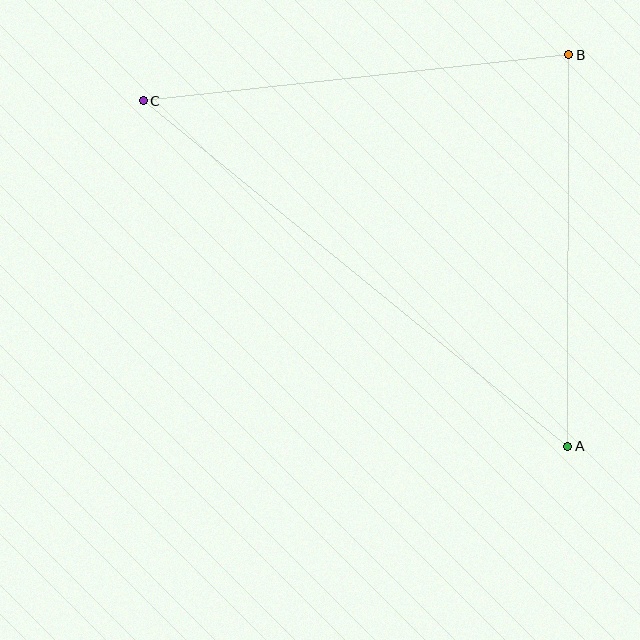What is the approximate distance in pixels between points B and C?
The distance between B and C is approximately 428 pixels.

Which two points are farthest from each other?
Points A and C are farthest from each other.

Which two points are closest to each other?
Points A and B are closest to each other.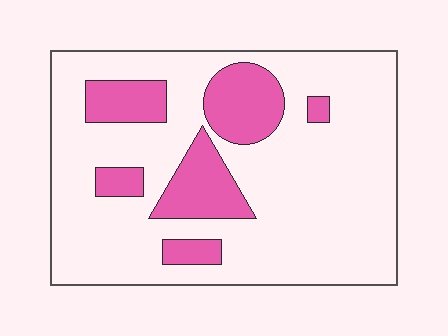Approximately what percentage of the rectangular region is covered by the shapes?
Approximately 20%.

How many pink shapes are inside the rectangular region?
6.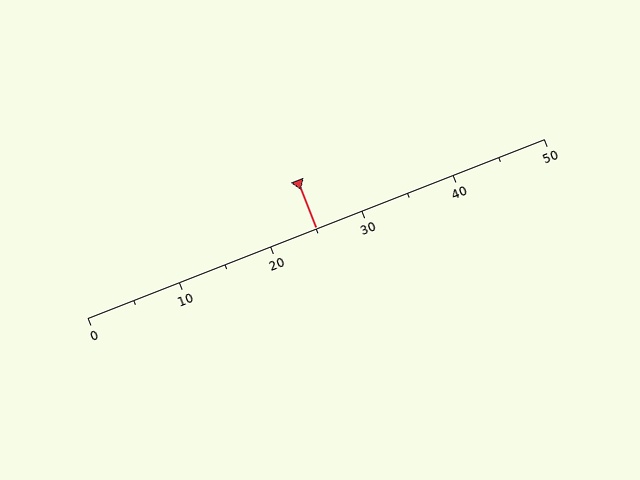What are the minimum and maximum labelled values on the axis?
The axis runs from 0 to 50.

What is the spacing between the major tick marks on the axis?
The major ticks are spaced 10 apart.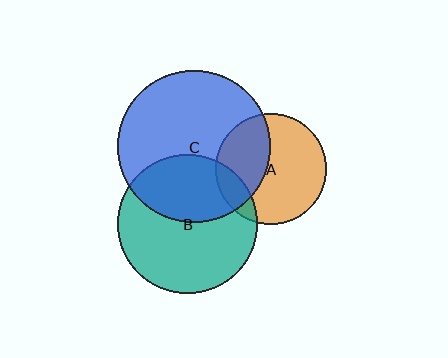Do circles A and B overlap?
Yes.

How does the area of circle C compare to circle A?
Approximately 1.9 times.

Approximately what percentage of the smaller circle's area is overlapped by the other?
Approximately 15%.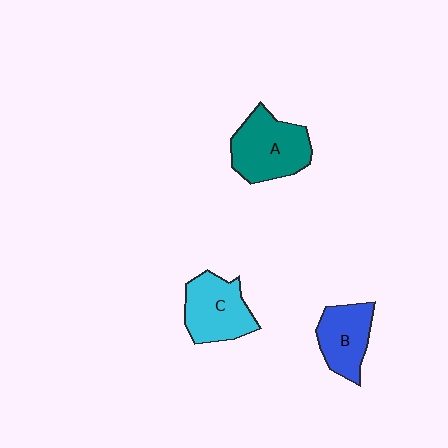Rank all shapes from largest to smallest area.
From largest to smallest: A (teal), C (cyan), B (blue).